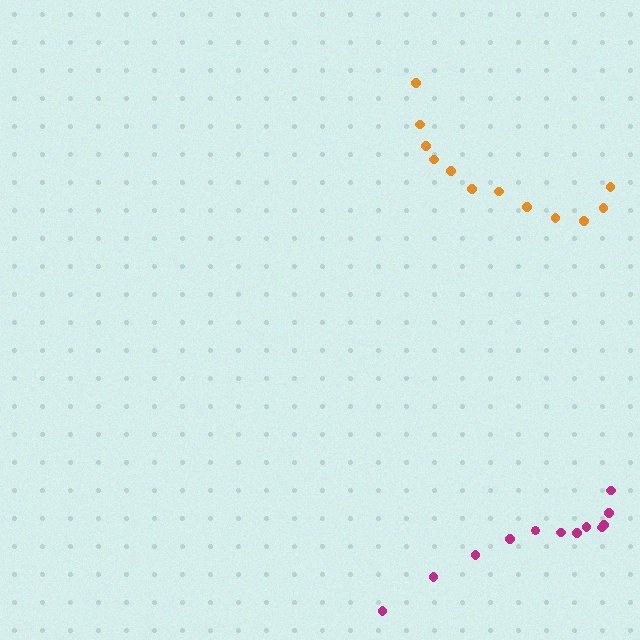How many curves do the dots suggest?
There are 2 distinct paths.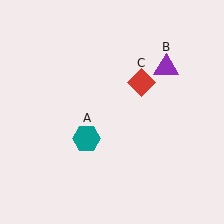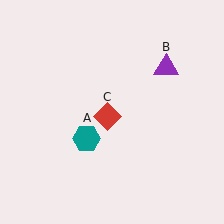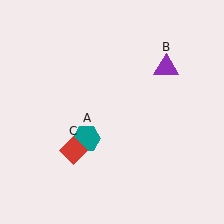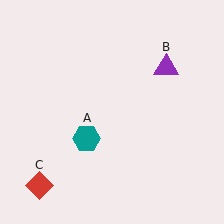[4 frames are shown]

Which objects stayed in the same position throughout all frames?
Teal hexagon (object A) and purple triangle (object B) remained stationary.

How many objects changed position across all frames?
1 object changed position: red diamond (object C).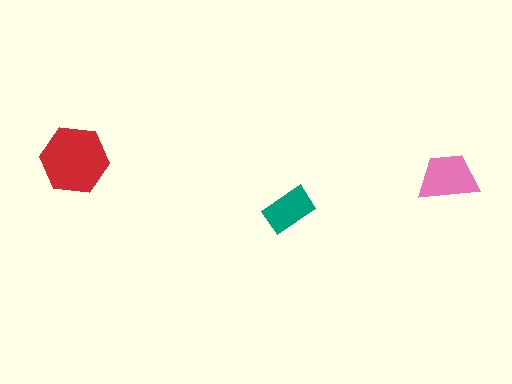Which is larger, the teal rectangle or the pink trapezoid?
The pink trapezoid.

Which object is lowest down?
The teal rectangle is bottommost.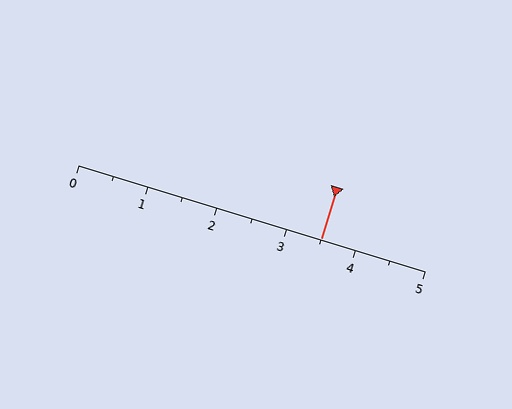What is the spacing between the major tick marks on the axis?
The major ticks are spaced 1 apart.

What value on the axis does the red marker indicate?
The marker indicates approximately 3.5.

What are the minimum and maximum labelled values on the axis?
The axis runs from 0 to 5.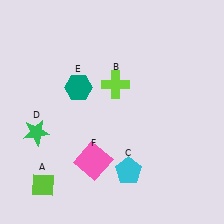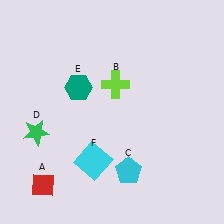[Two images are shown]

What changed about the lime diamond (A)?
In Image 1, A is lime. In Image 2, it changed to red.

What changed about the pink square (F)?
In Image 1, F is pink. In Image 2, it changed to cyan.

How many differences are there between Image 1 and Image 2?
There are 2 differences between the two images.